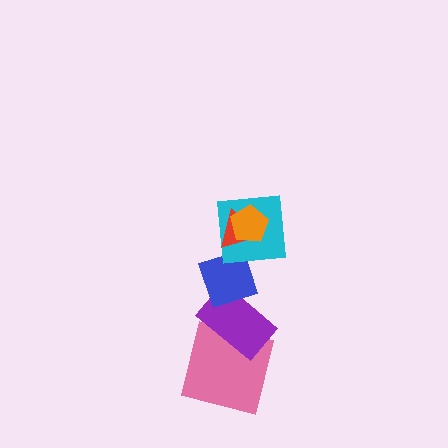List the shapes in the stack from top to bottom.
From top to bottom: the orange pentagon, the red triangle, the cyan square, the blue diamond, the purple rectangle, the pink square.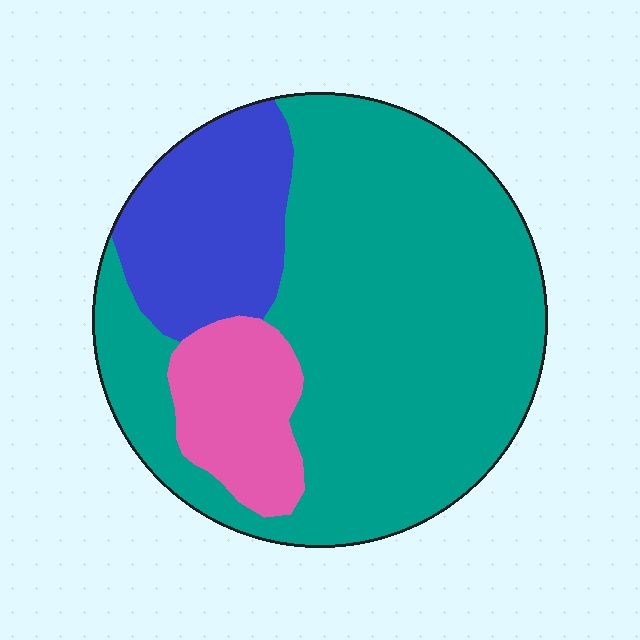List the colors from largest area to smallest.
From largest to smallest: teal, blue, pink.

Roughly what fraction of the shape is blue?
Blue takes up about one fifth (1/5) of the shape.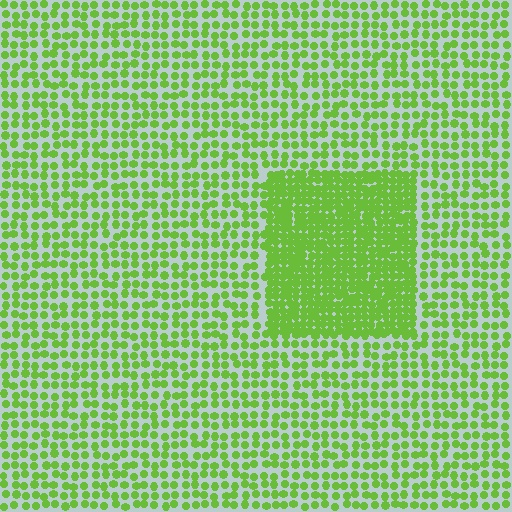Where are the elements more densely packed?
The elements are more densely packed inside the rectangle boundary.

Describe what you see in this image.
The image contains small lime elements arranged at two different densities. A rectangle-shaped region is visible where the elements are more densely packed than the surrounding area.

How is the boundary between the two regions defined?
The boundary is defined by a change in element density (approximately 2.1x ratio). All elements are the same color, size, and shape.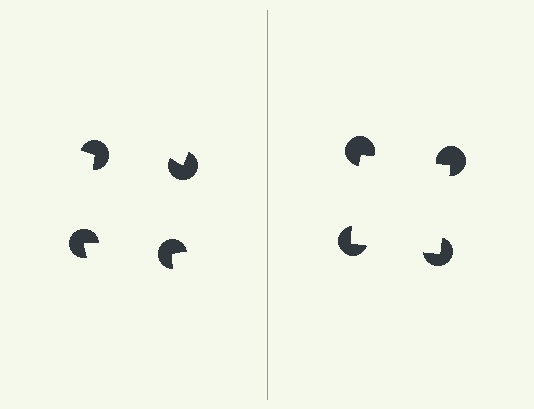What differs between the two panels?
The pac-man discs are positioned identically on both sides; only the wedge orientations differ. On the right they align to a square; on the left they are misaligned.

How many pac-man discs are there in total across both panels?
8 — 4 on each side.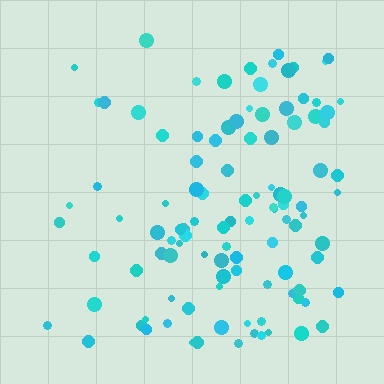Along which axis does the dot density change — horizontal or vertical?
Horizontal.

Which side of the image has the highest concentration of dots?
The right.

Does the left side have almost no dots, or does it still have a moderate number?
Still a moderate number, just noticeably fewer than the right.